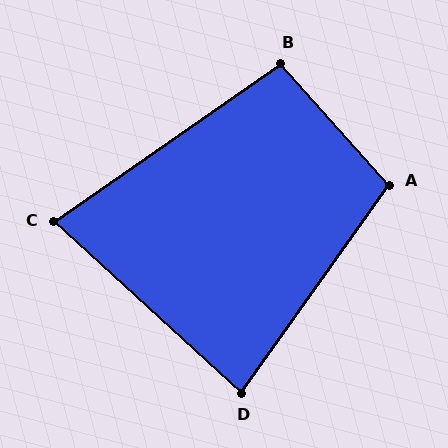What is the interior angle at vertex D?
Approximately 83 degrees (acute).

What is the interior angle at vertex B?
Approximately 97 degrees (obtuse).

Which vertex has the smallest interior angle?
C, at approximately 77 degrees.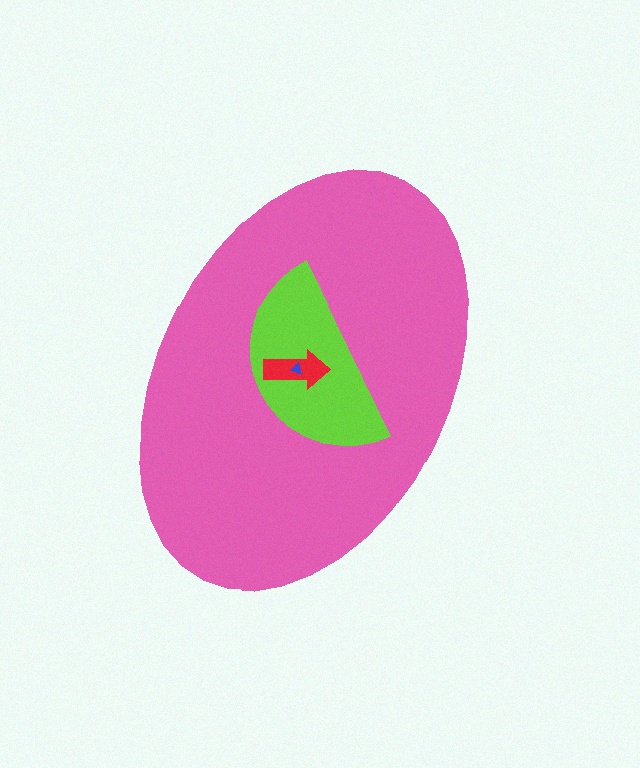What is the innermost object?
The blue triangle.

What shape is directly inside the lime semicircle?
The red arrow.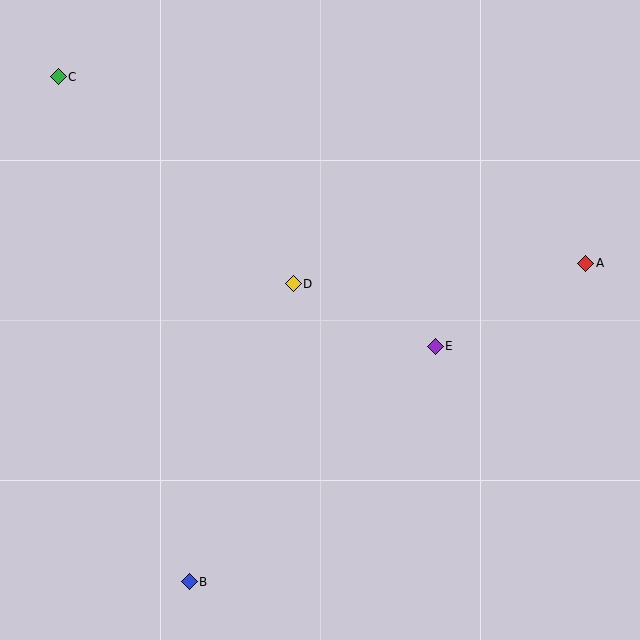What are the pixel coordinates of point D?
Point D is at (293, 284).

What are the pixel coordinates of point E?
Point E is at (435, 346).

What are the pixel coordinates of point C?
Point C is at (58, 77).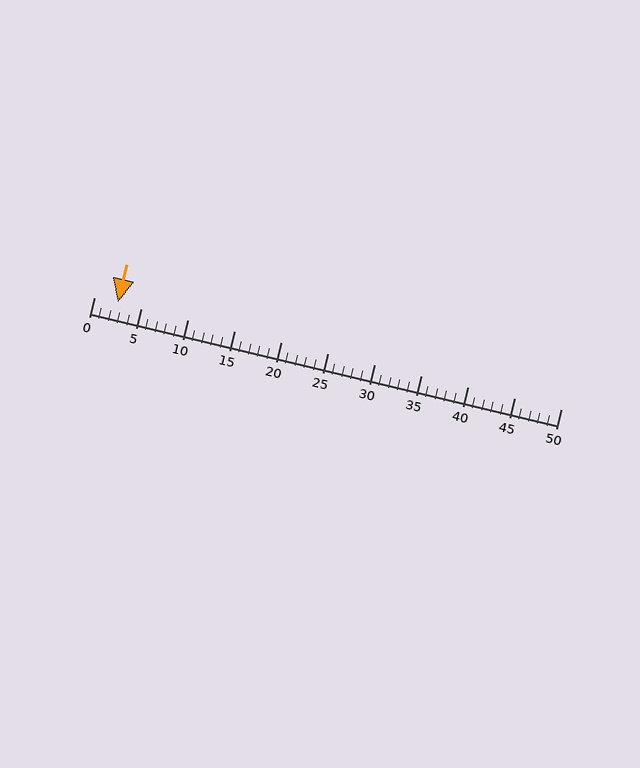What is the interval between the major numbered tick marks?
The major tick marks are spaced 5 units apart.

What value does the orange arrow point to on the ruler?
The orange arrow points to approximately 3.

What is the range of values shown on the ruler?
The ruler shows values from 0 to 50.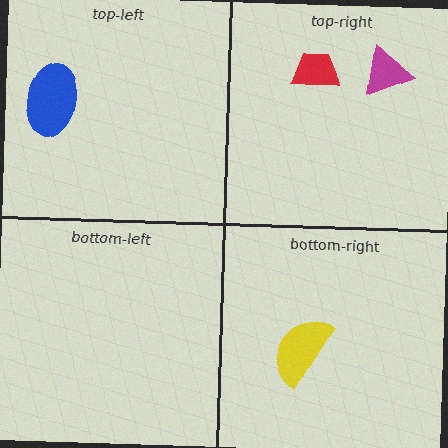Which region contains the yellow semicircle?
The bottom-right region.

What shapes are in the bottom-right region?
The yellow semicircle.